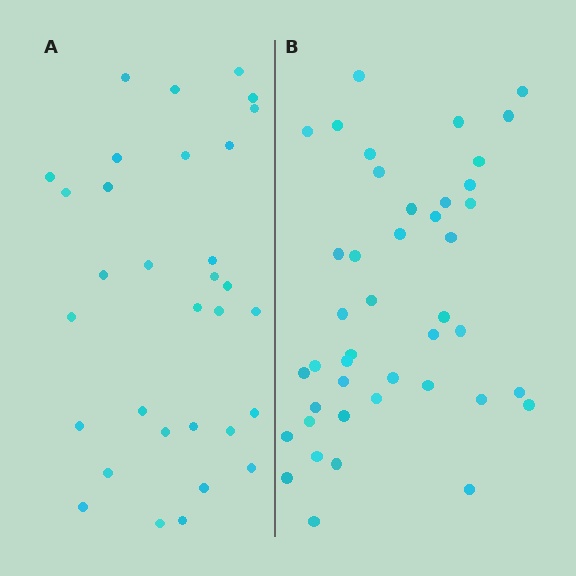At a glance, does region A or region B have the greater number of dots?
Region B (the right region) has more dots.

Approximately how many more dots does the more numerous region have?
Region B has roughly 12 or so more dots than region A.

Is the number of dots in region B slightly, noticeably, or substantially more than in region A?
Region B has noticeably more, but not dramatically so. The ratio is roughly 1.3 to 1.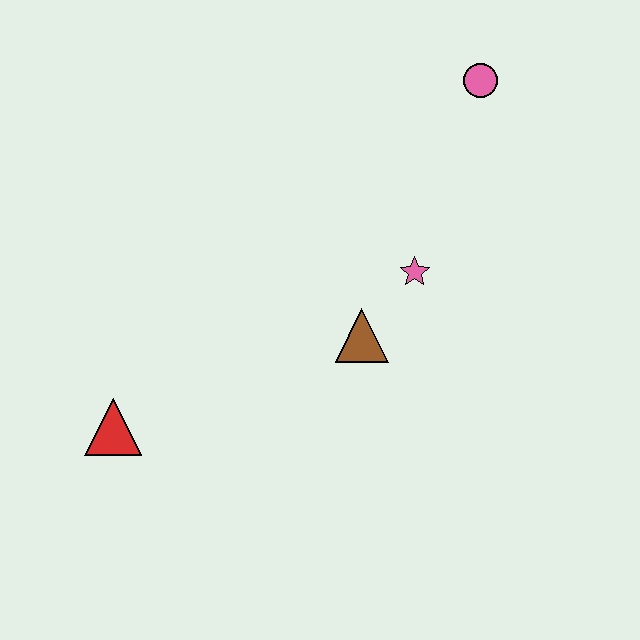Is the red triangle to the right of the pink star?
No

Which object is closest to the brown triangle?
The pink star is closest to the brown triangle.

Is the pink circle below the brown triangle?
No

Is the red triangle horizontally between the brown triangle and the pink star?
No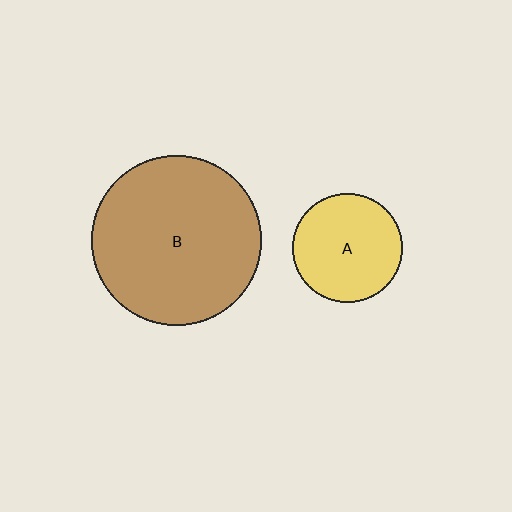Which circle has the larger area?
Circle B (brown).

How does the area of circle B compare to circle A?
Approximately 2.4 times.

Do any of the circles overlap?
No, none of the circles overlap.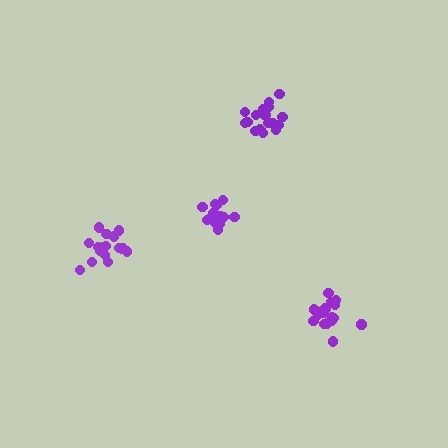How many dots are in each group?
Group 1: 20 dots, Group 2: 18 dots, Group 3: 19 dots, Group 4: 14 dots (71 total).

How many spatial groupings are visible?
There are 4 spatial groupings.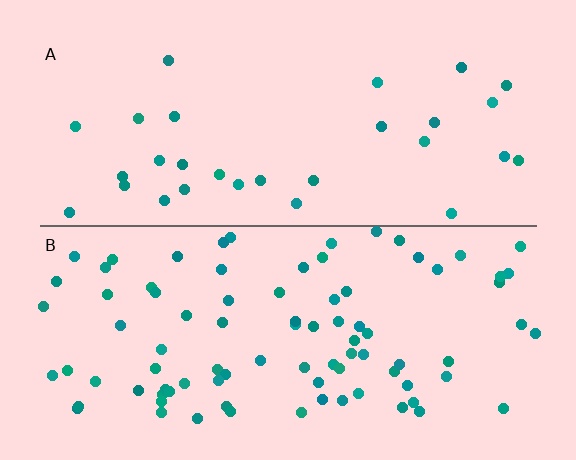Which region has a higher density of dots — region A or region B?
B (the bottom).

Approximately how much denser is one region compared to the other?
Approximately 2.9× — region B over region A.